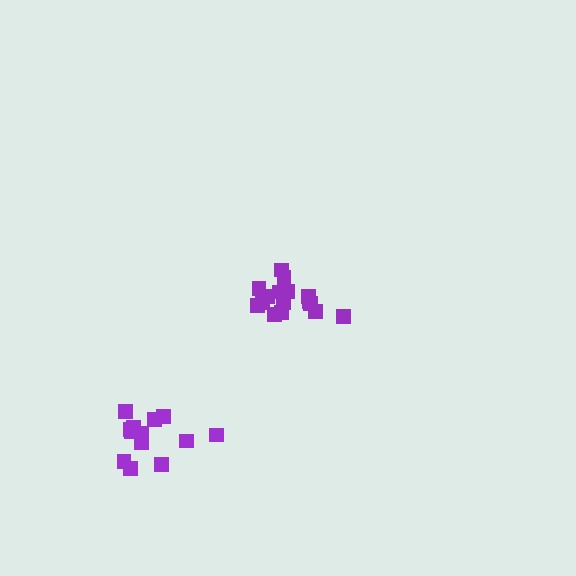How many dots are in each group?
Group 1: 13 dots, Group 2: 16 dots (29 total).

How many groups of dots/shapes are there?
There are 2 groups.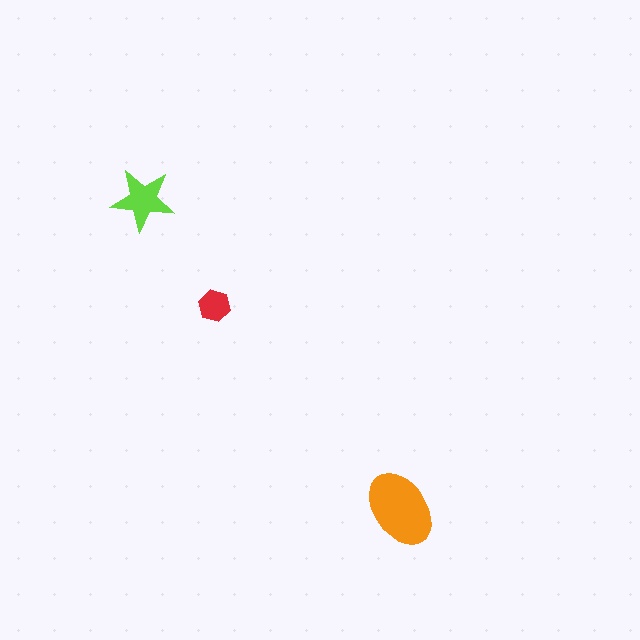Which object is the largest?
The orange ellipse.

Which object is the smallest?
The red hexagon.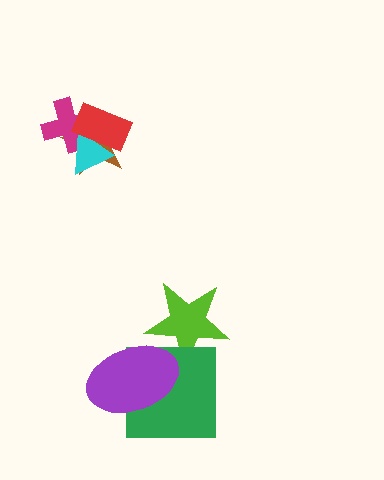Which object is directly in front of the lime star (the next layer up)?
The green square is directly in front of the lime star.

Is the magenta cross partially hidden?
Yes, it is partially covered by another shape.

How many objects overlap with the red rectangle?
3 objects overlap with the red rectangle.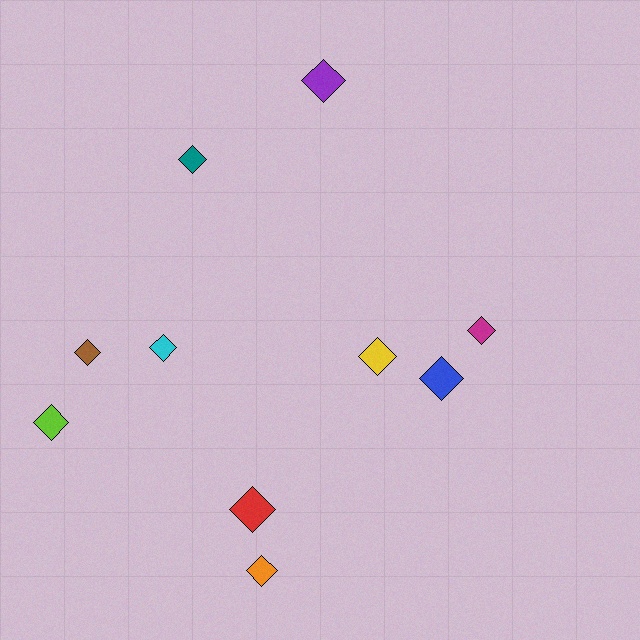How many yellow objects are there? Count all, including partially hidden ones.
There is 1 yellow object.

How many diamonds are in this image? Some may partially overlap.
There are 10 diamonds.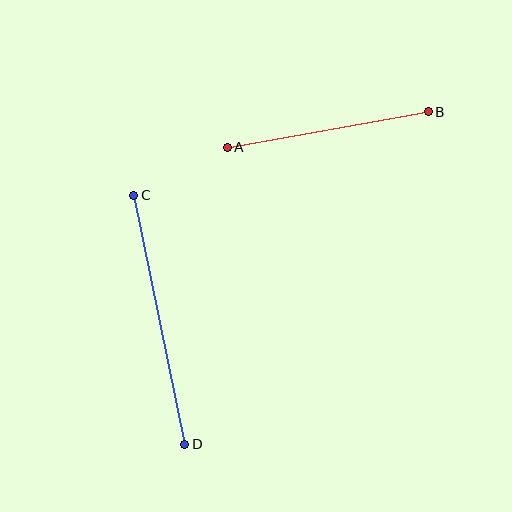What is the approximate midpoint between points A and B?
The midpoint is at approximately (328, 130) pixels.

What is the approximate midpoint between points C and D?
The midpoint is at approximately (159, 320) pixels.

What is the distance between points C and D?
The distance is approximately 254 pixels.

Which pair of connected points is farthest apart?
Points C and D are farthest apart.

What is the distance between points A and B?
The distance is approximately 204 pixels.